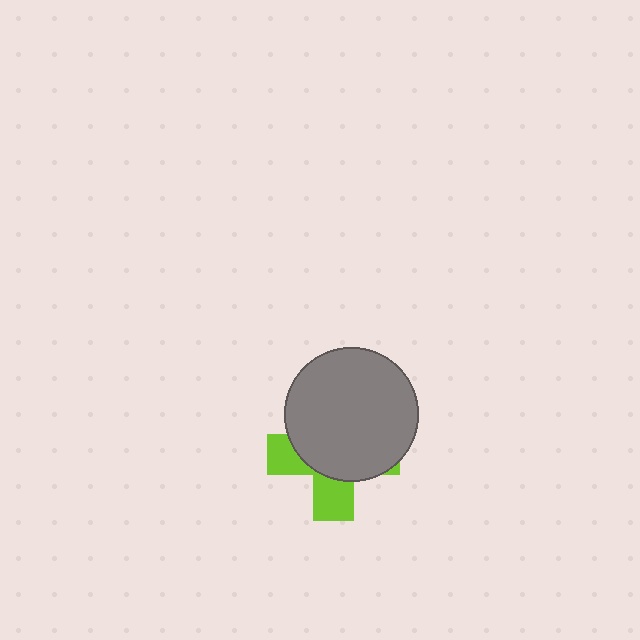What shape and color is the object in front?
The object in front is a gray circle.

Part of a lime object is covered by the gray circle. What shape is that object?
It is a cross.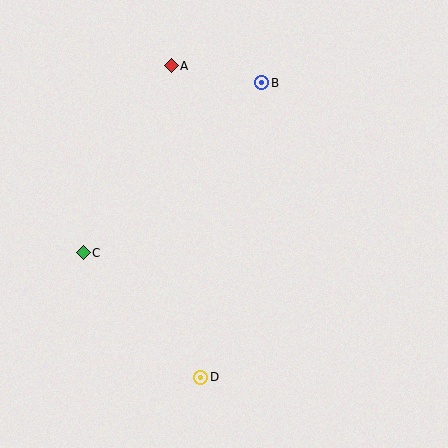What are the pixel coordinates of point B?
Point B is at (262, 83).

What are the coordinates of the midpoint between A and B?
The midpoint between A and B is at (217, 74).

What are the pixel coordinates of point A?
Point A is at (171, 66).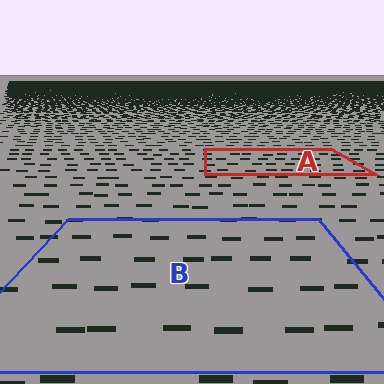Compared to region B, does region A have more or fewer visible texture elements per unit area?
Region A has more texture elements per unit area — they are packed more densely because it is farther away.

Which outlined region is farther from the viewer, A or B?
Region A is farther from the viewer — the texture elements inside it appear smaller and more densely packed.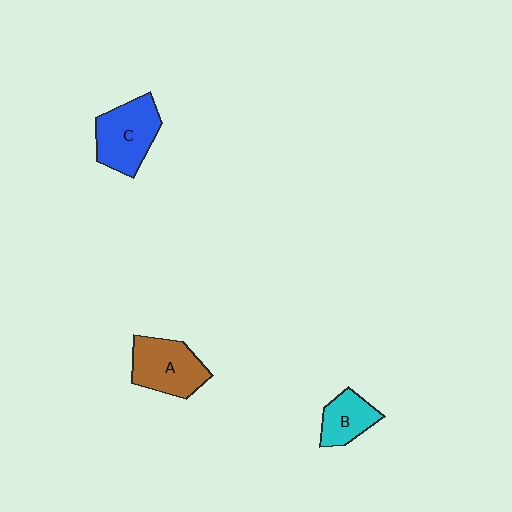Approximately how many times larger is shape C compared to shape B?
Approximately 1.6 times.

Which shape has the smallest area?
Shape B (cyan).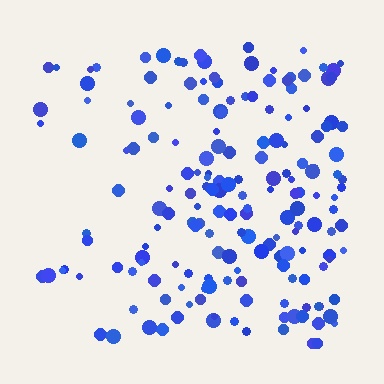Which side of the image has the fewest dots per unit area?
The left.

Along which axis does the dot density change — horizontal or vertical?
Horizontal.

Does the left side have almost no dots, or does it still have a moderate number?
Still a moderate number, just noticeably fewer than the right.